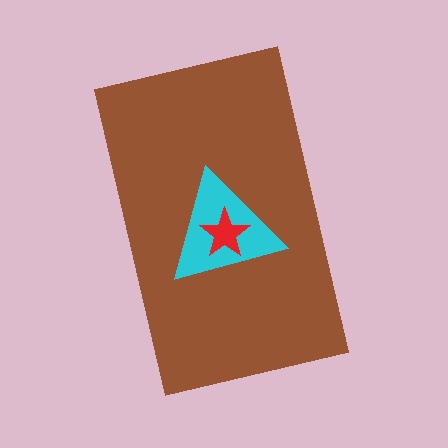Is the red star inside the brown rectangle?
Yes.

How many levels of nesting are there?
3.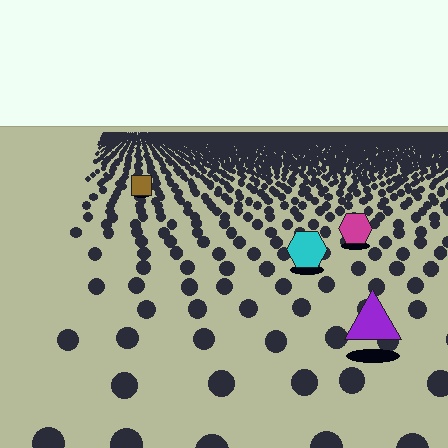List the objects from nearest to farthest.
From nearest to farthest: the purple triangle, the cyan hexagon, the magenta hexagon, the brown square.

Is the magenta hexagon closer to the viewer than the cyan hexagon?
No. The cyan hexagon is closer — you can tell from the texture gradient: the ground texture is coarser near it.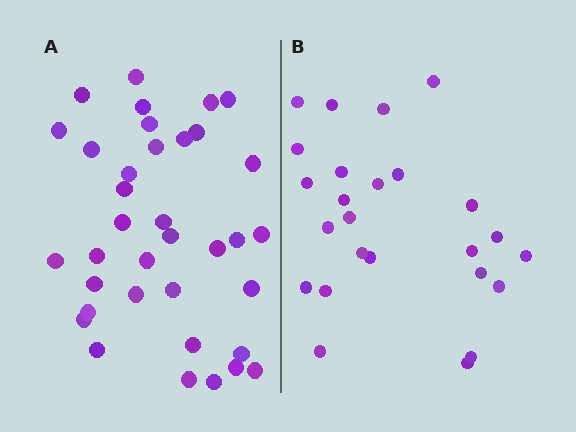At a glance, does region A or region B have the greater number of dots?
Region A (the left region) has more dots.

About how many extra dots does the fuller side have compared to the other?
Region A has roughly 12 or so more dots than region B.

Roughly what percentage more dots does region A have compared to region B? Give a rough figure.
About 45% more.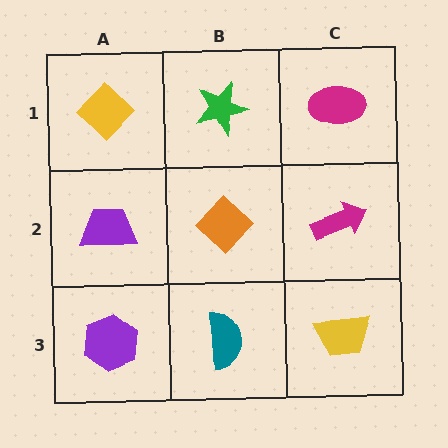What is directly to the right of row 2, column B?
A magenta arrow.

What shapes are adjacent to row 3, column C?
A magenta arrow (row 2, column C), a teal semicircle (row 3, column B).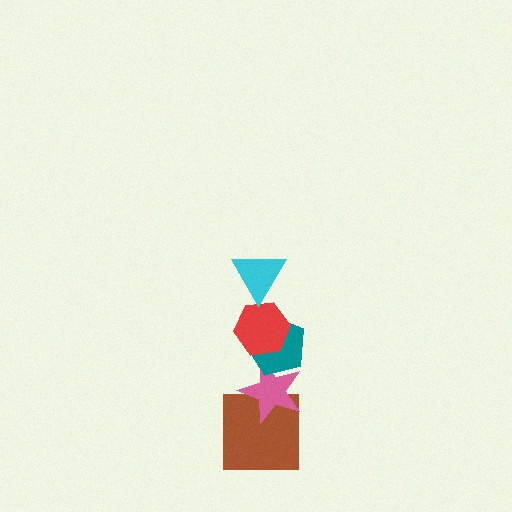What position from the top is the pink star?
The pink star is 4th from the top.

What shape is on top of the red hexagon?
The cyan triangle is on top of the red hexagon.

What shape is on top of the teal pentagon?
The red hexagon is on top of the teal pentagon.